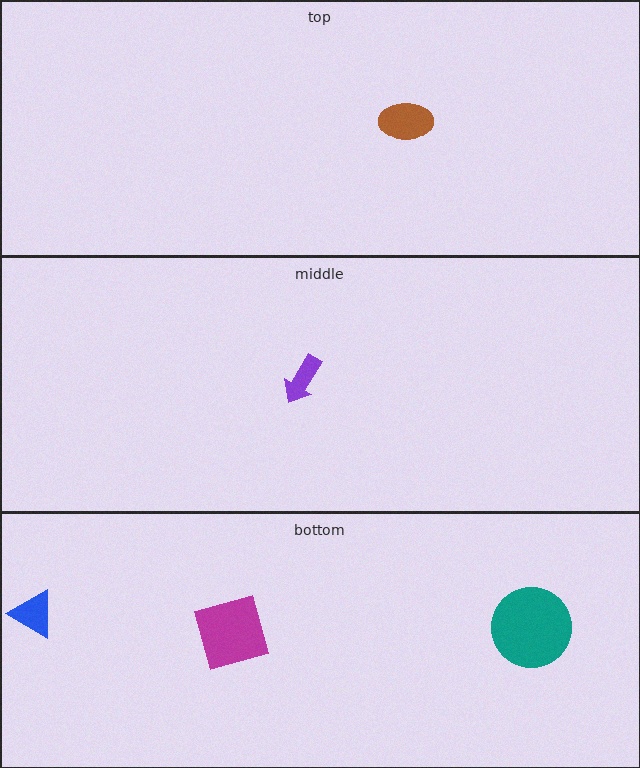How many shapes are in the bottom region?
3.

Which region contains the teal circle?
The bottom region.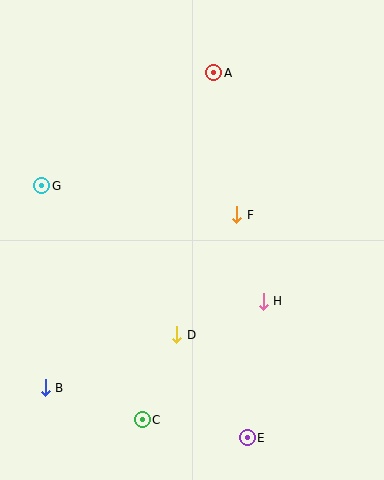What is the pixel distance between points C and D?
The distance between C and D is 92 pixels.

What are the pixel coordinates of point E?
Point E is at (247, 438).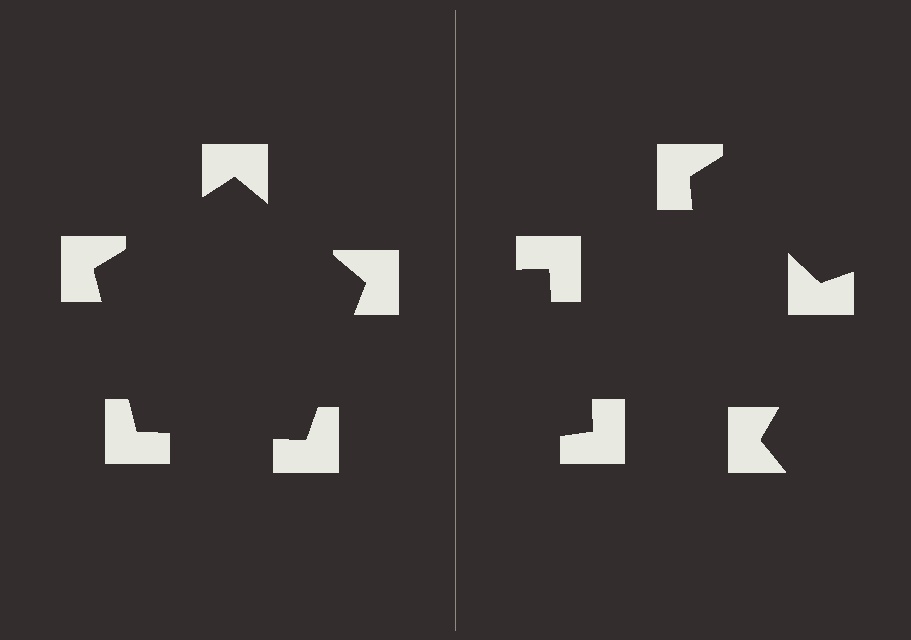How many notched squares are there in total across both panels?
10 — 5 on each side.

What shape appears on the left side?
An illusory pentagon.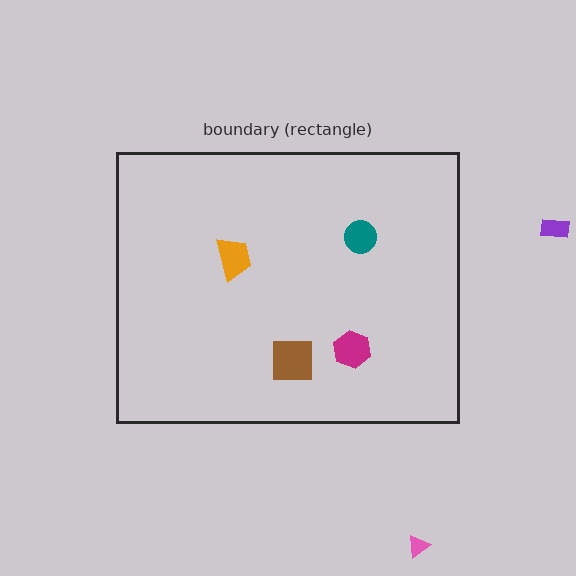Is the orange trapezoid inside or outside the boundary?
Inside.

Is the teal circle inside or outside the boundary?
Inside.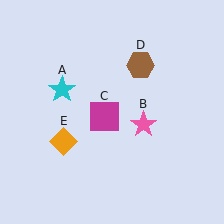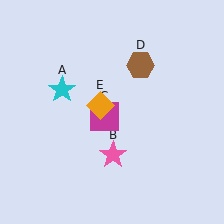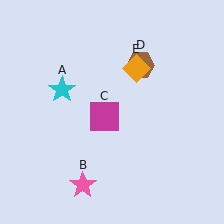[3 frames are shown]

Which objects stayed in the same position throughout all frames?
Cyan star (object A) and magenta square (object C) and brown hexagon (object D) remained stationary.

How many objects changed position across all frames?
2 objects changed position: pink star (object B), orange diamond (object E).